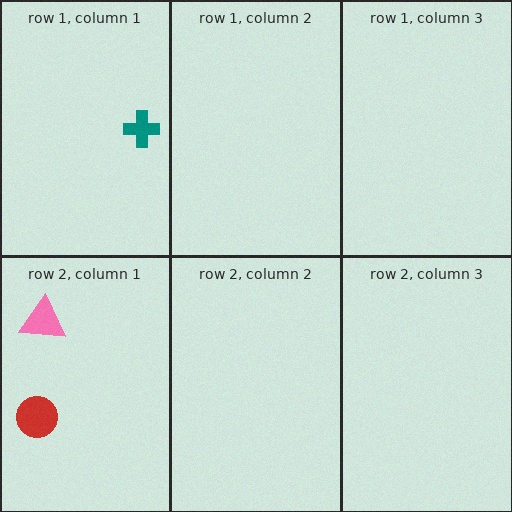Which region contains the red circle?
The row 2, column 1 region.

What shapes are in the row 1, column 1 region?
The teal cross.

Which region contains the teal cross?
The row 1, column 1 region.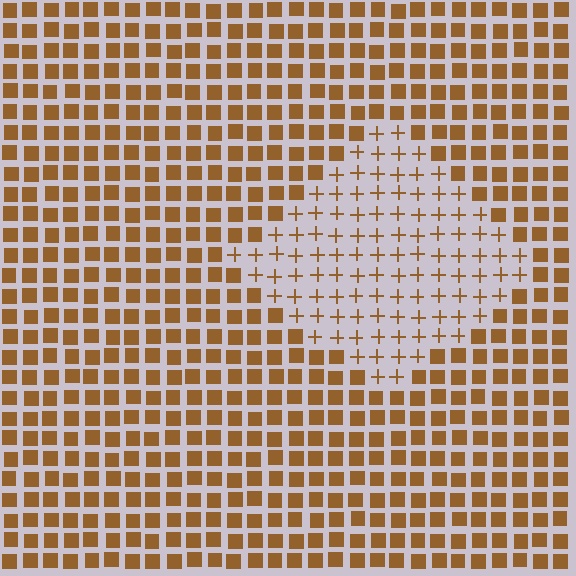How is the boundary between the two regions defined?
The boundary is defined by a change in element shape: plus signs inside vs. squares outside. All elements share the same color and spacing.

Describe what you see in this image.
The image is filled with small brown elements arranged in a uniform grid. A diamond-shaped region contains plus signs, while the surrounding area contains squares. The boundary is defined purely by the change in element shape.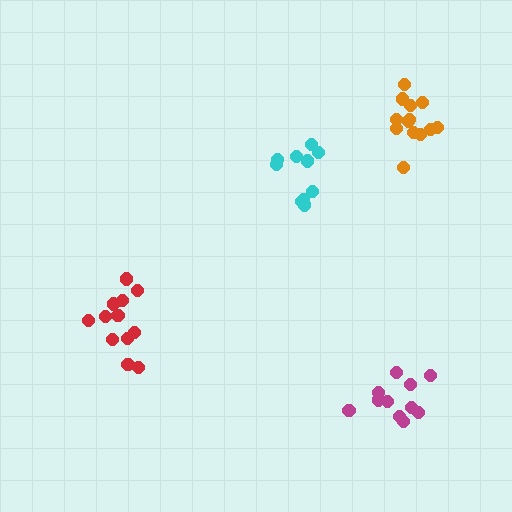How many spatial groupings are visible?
There are 4 spatial groupings.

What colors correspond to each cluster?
The clusters are colored: cyan, magenta, red, orange.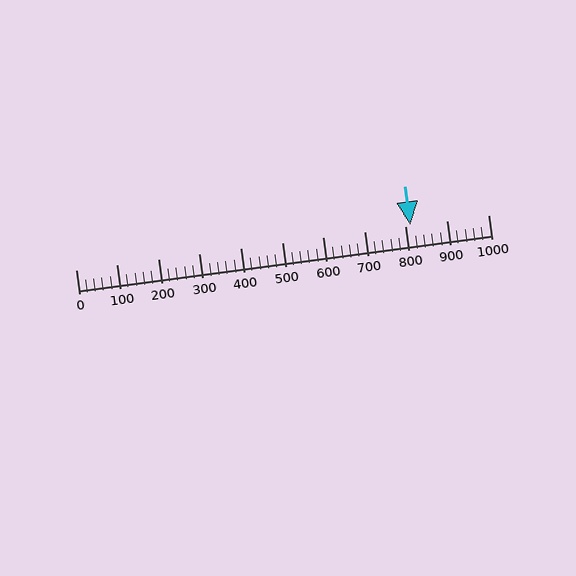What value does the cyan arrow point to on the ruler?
The cyan arrow points to approximately 812.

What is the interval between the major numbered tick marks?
The major tick marks are spaced 100 units apart.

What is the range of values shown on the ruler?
The ruler shows values from 0 to 1000.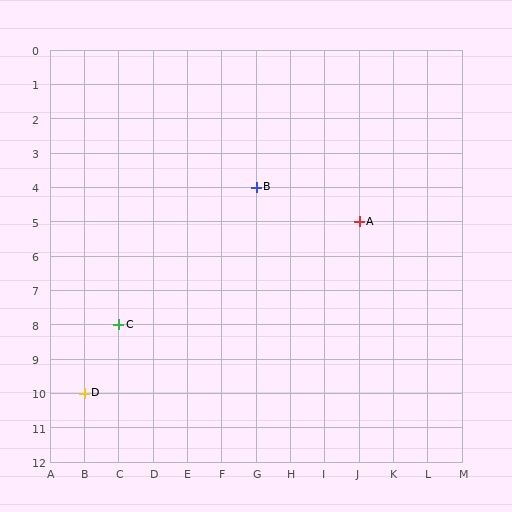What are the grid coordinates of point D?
Point D is at grid coordinates (B, 10).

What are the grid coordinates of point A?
Point A is at grid coordinates (J, 5).